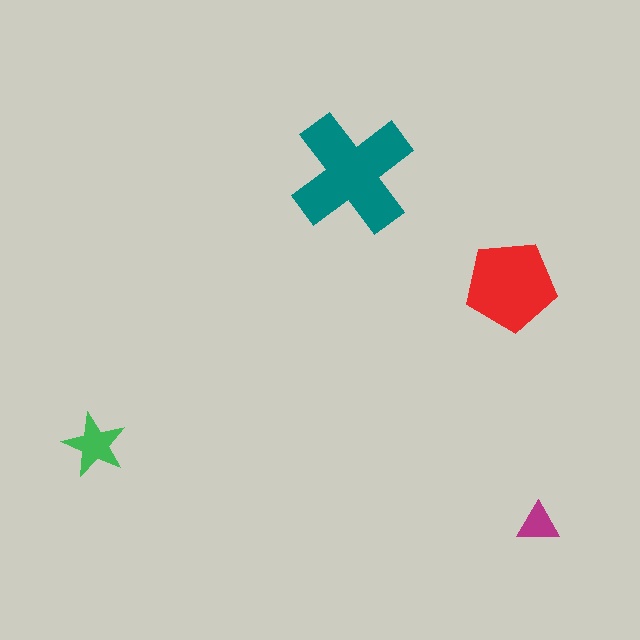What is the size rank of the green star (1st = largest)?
3rd.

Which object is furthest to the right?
The magenta triangle is rightmost.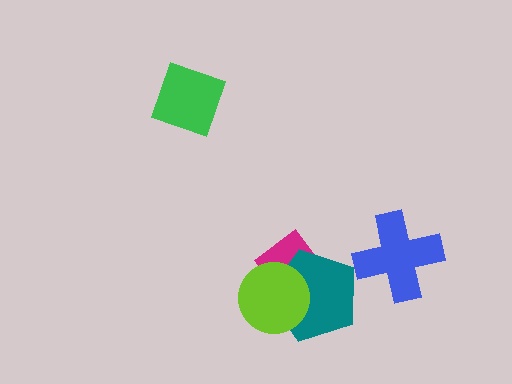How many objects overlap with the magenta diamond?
2 objects overlap with the magenta diamond.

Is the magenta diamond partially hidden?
Yes, it is partially covered by another shape.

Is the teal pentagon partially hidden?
Yes, it is partially covered by another shape.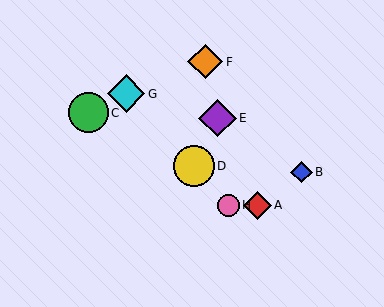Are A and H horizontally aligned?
Yes, both are at y≈205.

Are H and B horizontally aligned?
No, H is at y≈205 and B is at y≈172.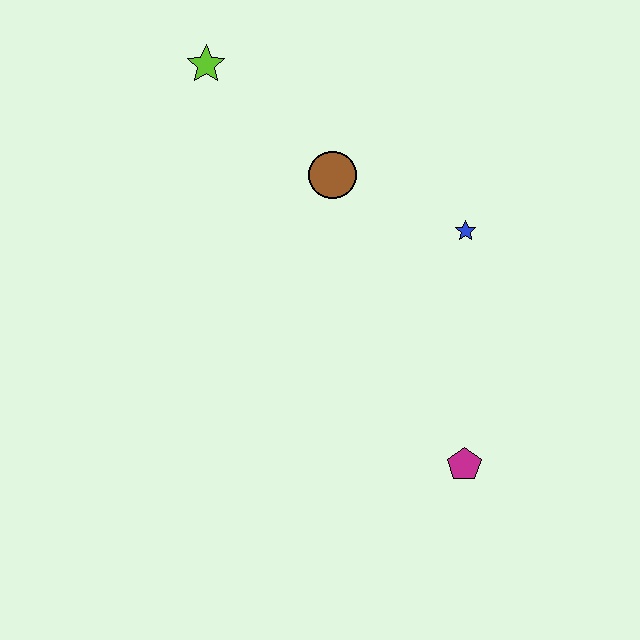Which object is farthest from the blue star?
The lime star is farthest from the blue star.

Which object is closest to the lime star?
The brown circle is closest to the lime star.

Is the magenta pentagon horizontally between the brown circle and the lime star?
No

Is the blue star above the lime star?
No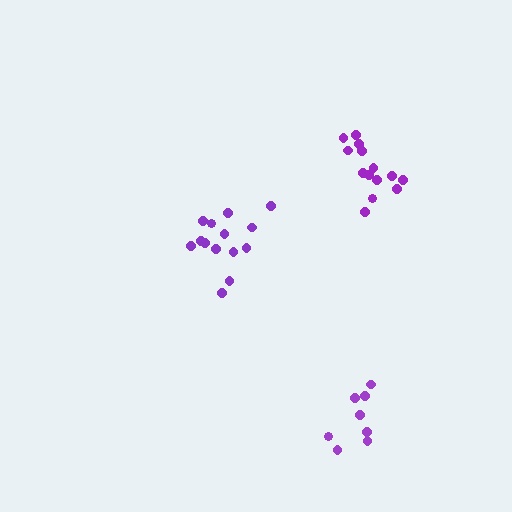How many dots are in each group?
Group 1: 14 dots, Group 2: 8 dots, Group 3: 14 dots (36 total).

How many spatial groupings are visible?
There are 3 spatial groupings.